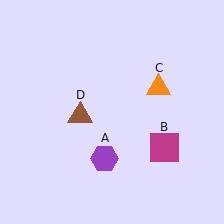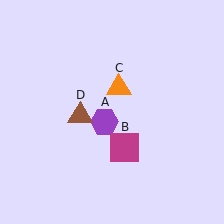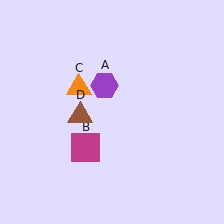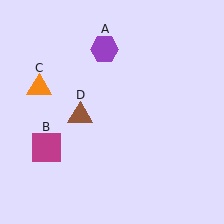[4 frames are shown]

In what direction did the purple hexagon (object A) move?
The purple hexagon (object A) moved up.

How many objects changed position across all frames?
3 objects changed position: purple hexagon (object A), magenta square (object B), orange triangle (object C).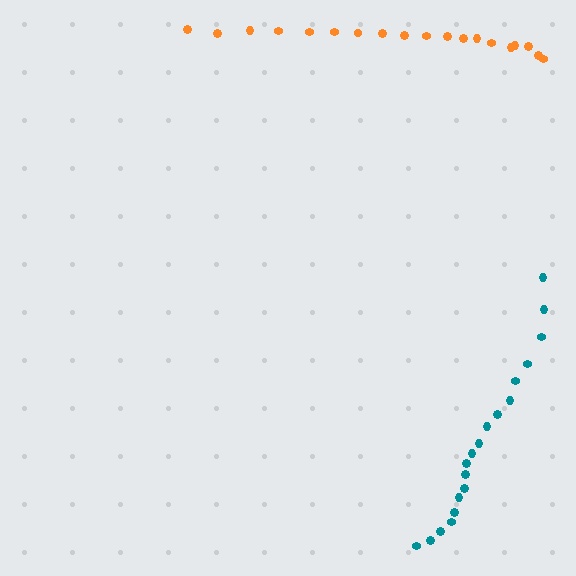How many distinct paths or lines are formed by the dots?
There are 2 distinct paths.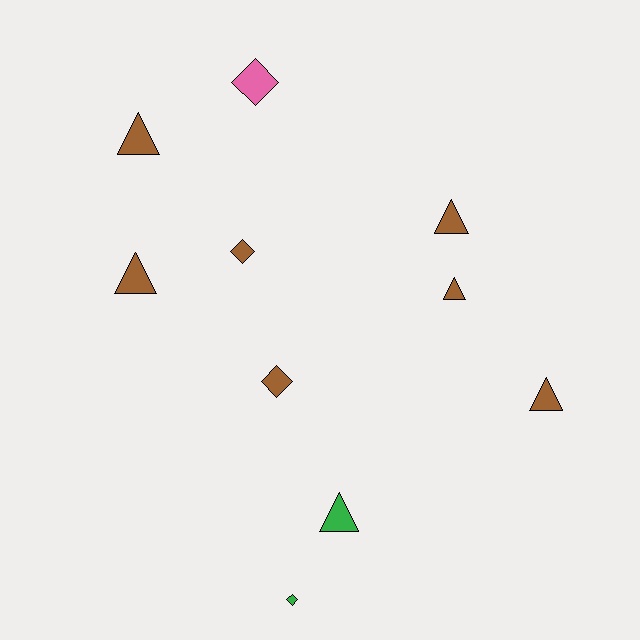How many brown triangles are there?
There are 5 brown triangles.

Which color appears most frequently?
Brown, with 7 objects.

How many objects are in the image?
There are 10 objects.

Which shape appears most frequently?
Triangle, with 6 objects.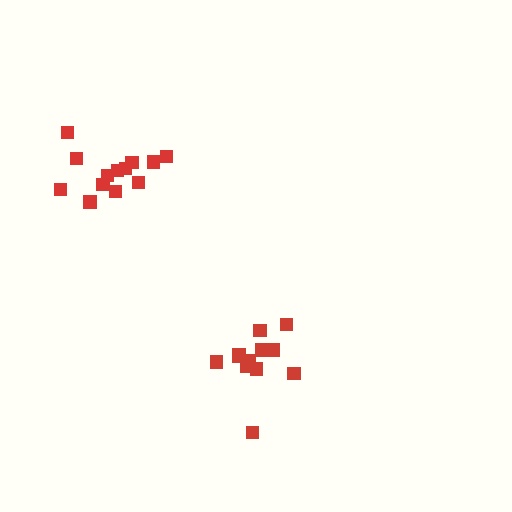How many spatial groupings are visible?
There are 2 spatial groupings.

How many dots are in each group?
Group 1: 13 dots, Group 2: 13 dots (26 total).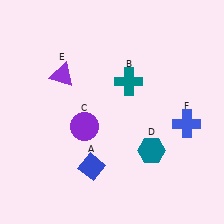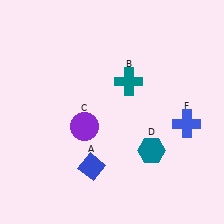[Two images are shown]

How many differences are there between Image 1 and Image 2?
There is 1 difference between the two images.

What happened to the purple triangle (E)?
The purple triangle (E) was removed in Image 2. It was in the top-left area of Image 1.